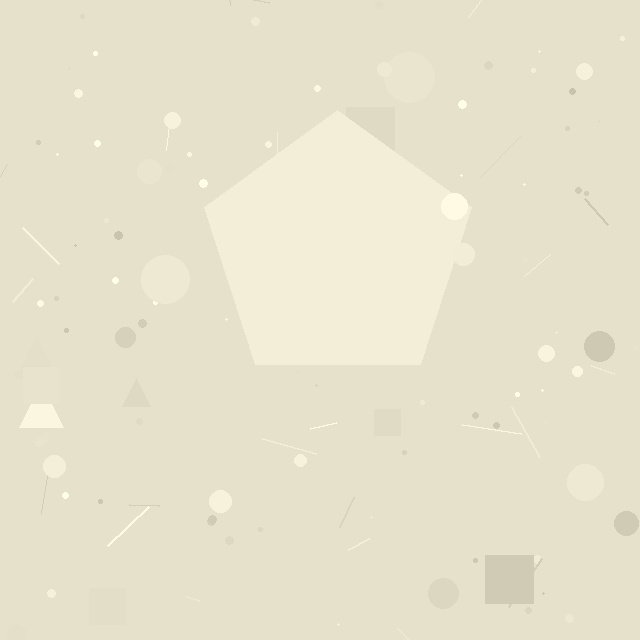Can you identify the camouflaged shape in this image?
The camouflaged shape is a pentagon.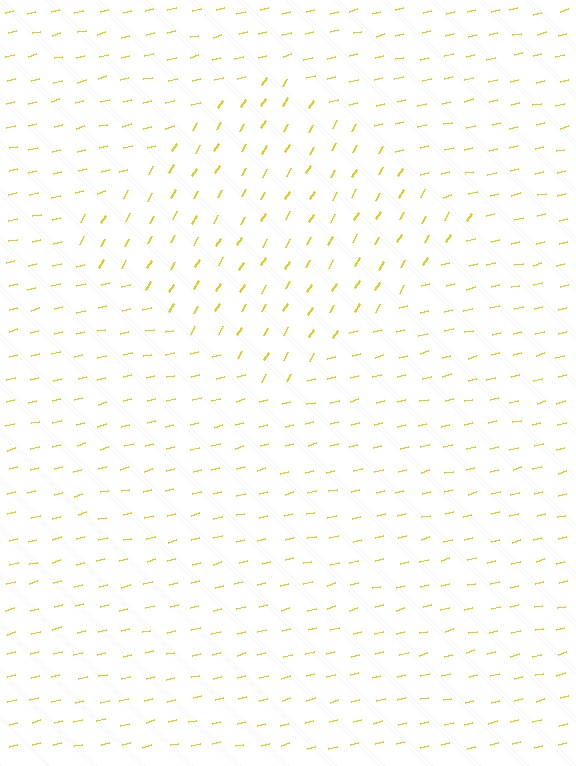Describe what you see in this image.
The image is filled with small yellow line segments. A diamond region in the image has lines oriented differently from the surrounding lines, creating a visible texture boundary.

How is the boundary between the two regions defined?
The boundary is defined purely by a change in line orientation (approximately 45 degrees difference). All lines are the same color and thickness.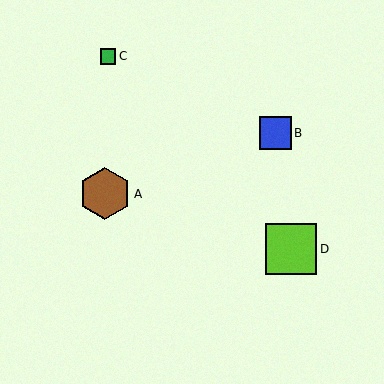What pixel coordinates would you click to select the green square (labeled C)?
Click at (108, 56) to select the green square C.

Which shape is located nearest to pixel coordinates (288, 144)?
The blue square (labeled B) at (275, 133) is nearest to that location.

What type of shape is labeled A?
Shape A is a brown hexagon.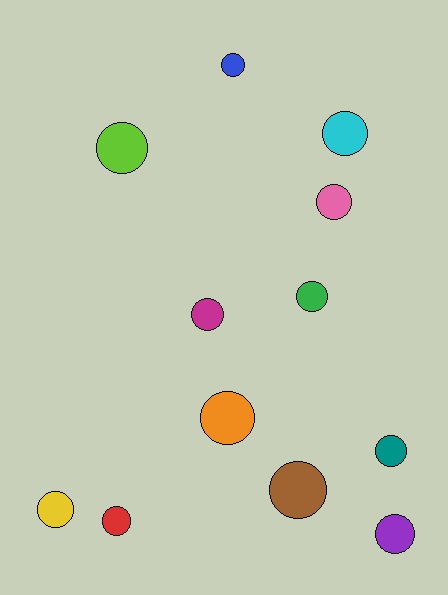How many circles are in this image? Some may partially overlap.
There are 12 circles.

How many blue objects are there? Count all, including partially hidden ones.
There is 1 blue object.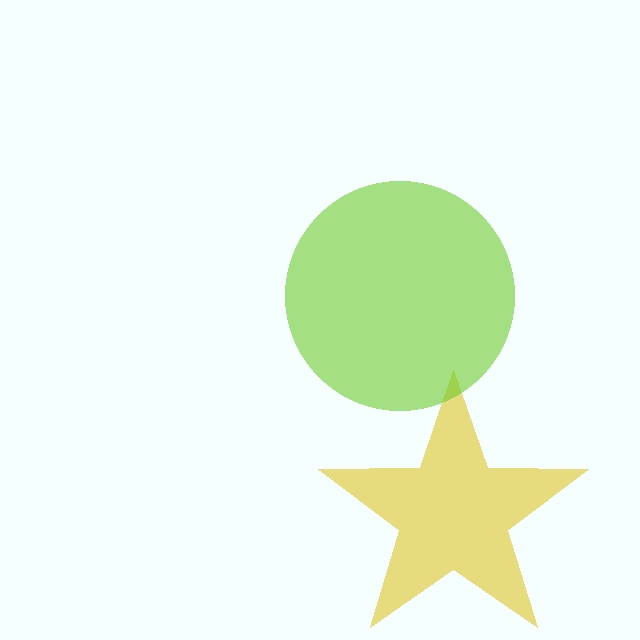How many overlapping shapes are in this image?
There are 2 overlapping shapes in the image.